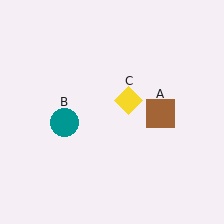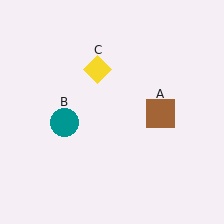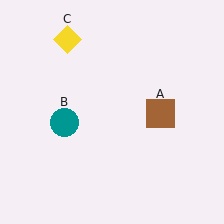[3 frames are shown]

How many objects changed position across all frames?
1 object changed position: yellow diamond (object C).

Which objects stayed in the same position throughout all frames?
Brown square (object A) and teal circle (object B) remained stationary.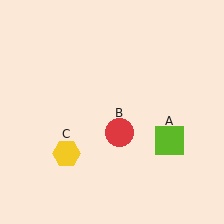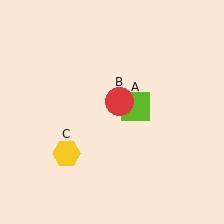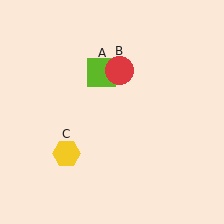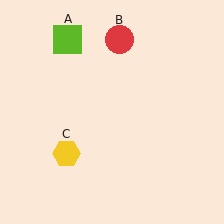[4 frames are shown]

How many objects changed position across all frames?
2 objects changed position: lime square (object A), red circle (object B).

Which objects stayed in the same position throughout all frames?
Yellow hexagon (object C) remained stationary.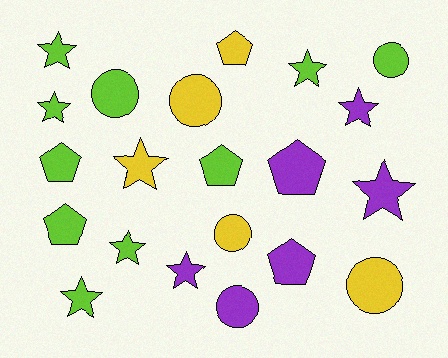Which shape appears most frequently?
Star, with 9 objects.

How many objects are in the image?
There are 21 objects.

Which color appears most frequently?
Lime, with 10 objects.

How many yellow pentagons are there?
There is 1 yellow pentagon.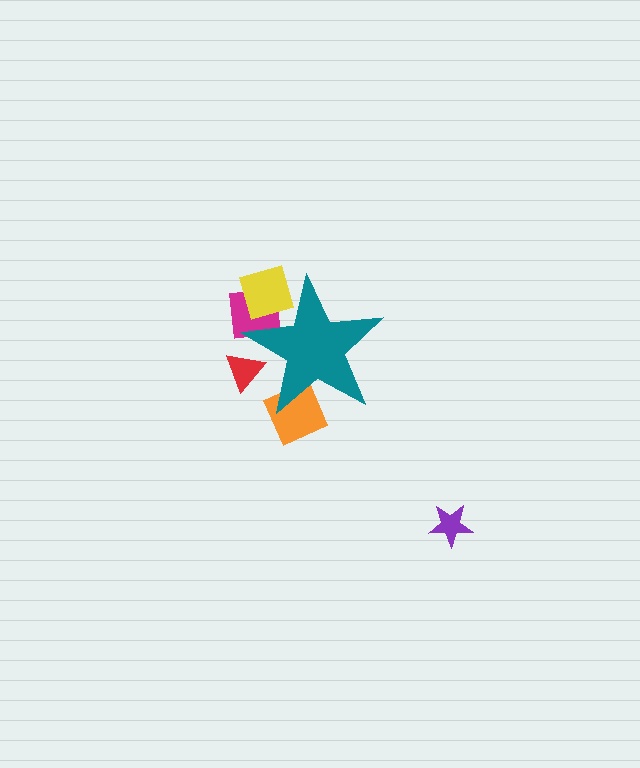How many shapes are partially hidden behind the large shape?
4 shapes are partially hidden.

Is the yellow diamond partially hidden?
Yes, the yellow diamond is partially hidden behind the teal star.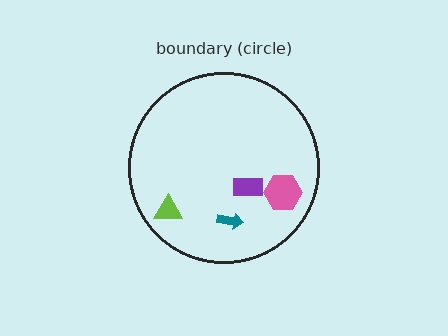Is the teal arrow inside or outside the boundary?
Inside.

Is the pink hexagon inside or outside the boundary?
Inside.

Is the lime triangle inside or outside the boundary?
Inside.